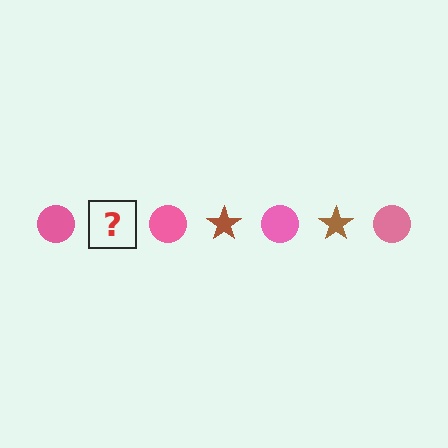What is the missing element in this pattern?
The missing element is a brown star.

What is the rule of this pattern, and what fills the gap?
The rule is that the pattern alternates between pink circle and brown star. The gap should be filled with a brown star.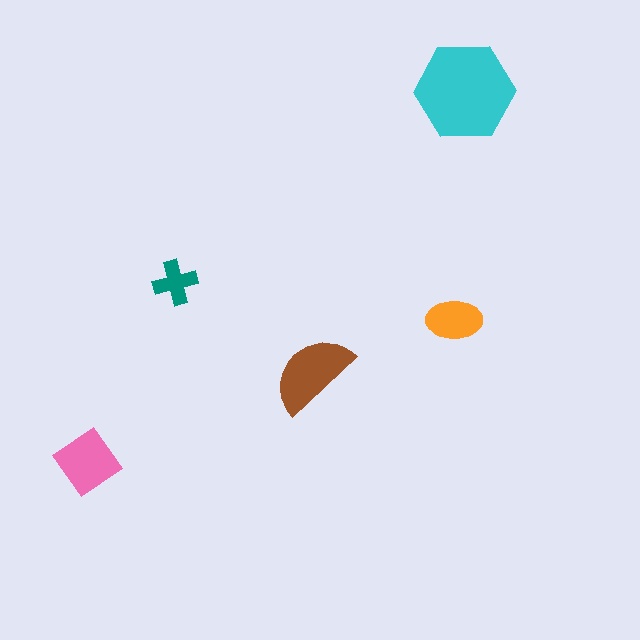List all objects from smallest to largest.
The teal cross, the orange ellipse, the pink diamond, the brown semicircle, the cyan hexagon.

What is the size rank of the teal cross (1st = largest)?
5th.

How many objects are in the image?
There are 5 objects in the image.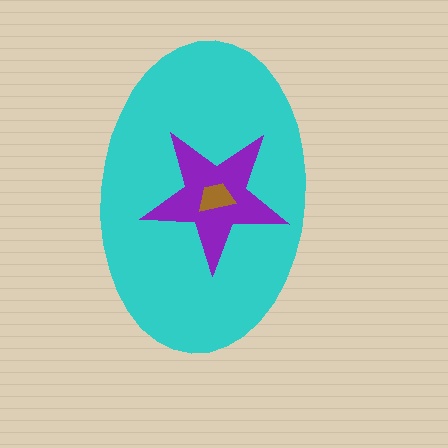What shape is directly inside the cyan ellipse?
The purple star.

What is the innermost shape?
The brown trapezoid.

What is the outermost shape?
The cyan ellipse.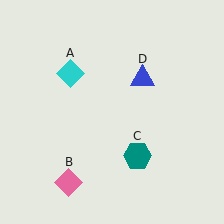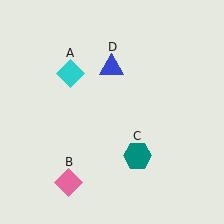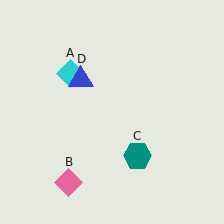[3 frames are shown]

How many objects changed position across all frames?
1 object changed position: blue triangle (object D).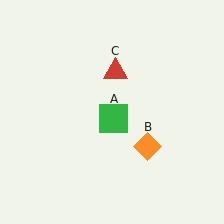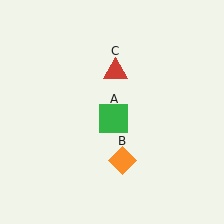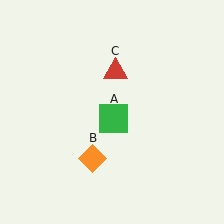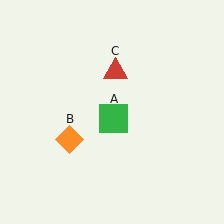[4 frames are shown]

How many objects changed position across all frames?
1 object changed position: orange diamond (object B).